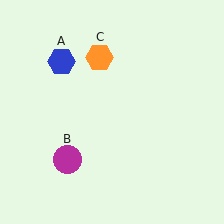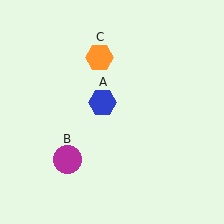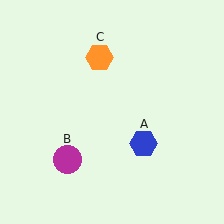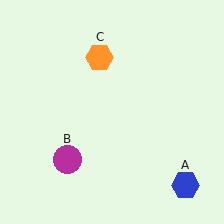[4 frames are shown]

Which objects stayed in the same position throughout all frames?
Magenta circle (object B) and orange hexagon (object C) remained stationary.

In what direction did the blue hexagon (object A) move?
The blue hexagon (object A) moved down and to the right.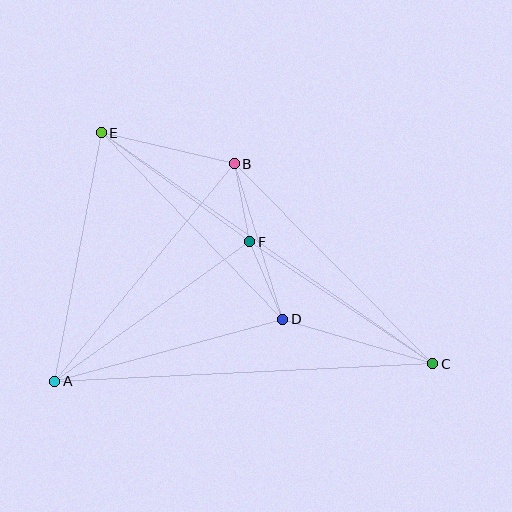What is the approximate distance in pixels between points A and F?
The distance between A and F is approximately 240 pixels.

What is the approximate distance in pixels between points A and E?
The distance between A and E is approximately 253 pixels.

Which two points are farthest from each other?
Points C and E are farthest from each other.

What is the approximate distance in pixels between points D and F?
The distance between D and F is approximately 84 pixels.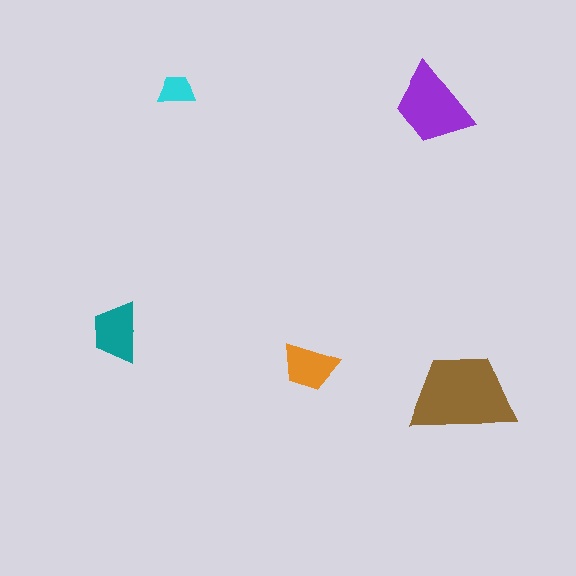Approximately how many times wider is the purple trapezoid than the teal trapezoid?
About 1.5 times wider.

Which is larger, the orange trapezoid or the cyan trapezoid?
The orange one.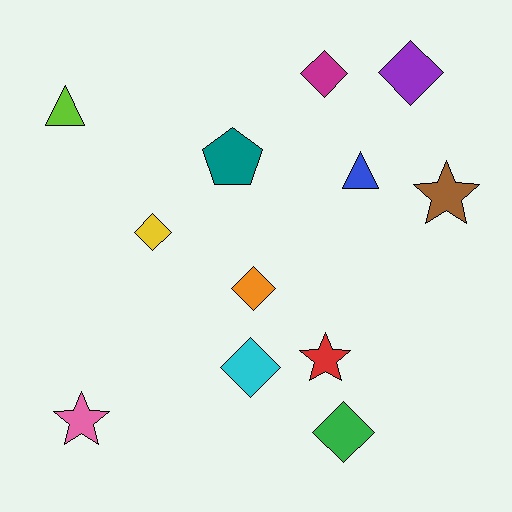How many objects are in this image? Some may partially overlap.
There are 12 objects.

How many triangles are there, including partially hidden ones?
There are 2 triangles.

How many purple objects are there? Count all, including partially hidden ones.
There is 1 purple object.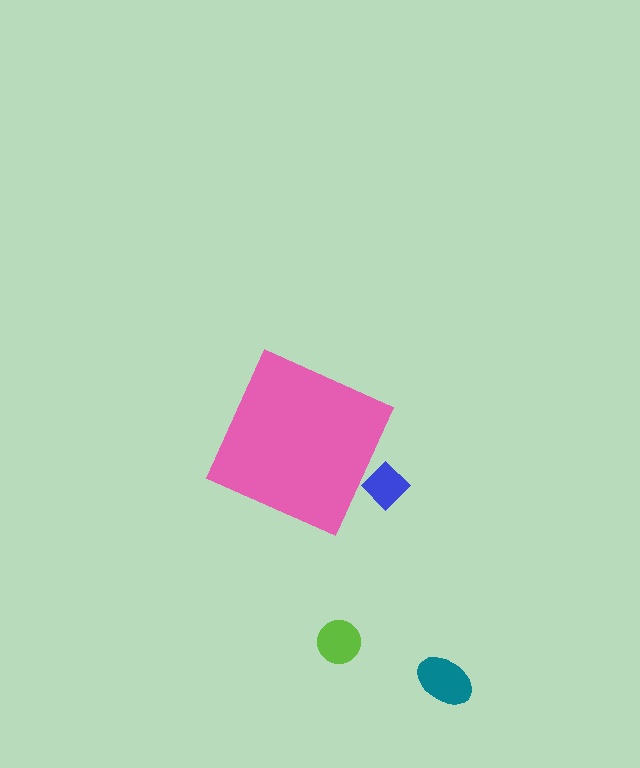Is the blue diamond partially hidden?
Yes, the blue diamond is partially hidden behind the pink diamond.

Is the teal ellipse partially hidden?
No, the teal ellipse is fully visible.